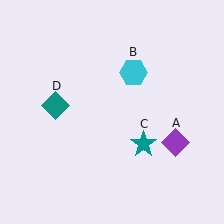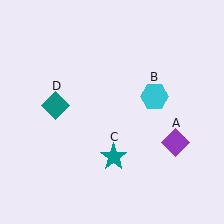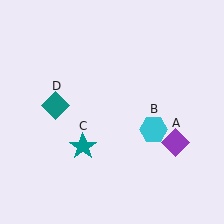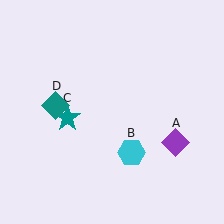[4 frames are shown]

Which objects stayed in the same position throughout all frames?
Purple diamond (object A) and teal diamond (object D) remained stationary.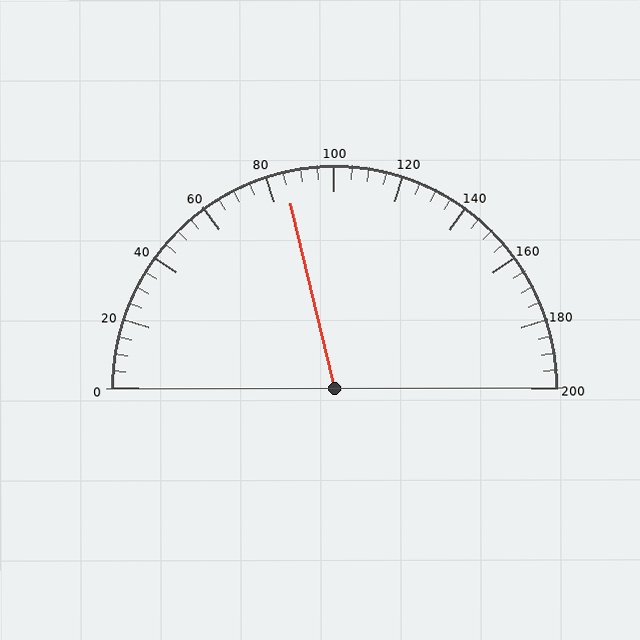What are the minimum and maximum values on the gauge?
The gauge ranges from 0 to 200.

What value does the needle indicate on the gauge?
The needle indicates approximately 85.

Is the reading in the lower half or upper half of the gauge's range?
The reading is in the lower half of the range (0 to 200).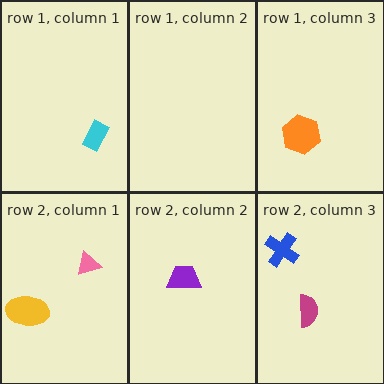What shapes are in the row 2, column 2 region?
The purple trapezoid.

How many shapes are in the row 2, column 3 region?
2.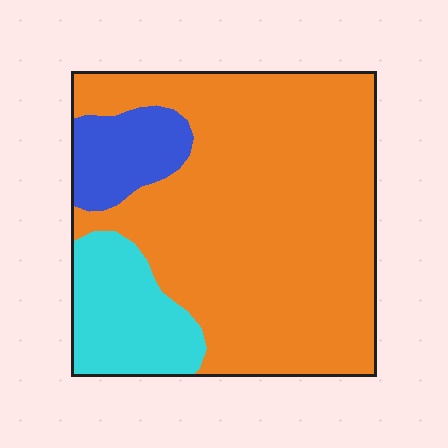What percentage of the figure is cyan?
Cyan covers 16% of the figure.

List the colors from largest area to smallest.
From largest to smallest: orange, cyan, blue.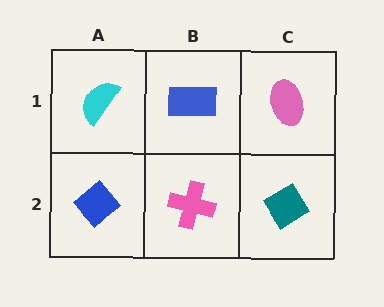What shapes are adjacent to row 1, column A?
A blue diamond (row 2, column A), a blue rectangle (row 1, column B).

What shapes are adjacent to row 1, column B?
A pink cross (row 2, column B), a cyan semicircle (row 1, column A), a pink ellipse (row 1, column C).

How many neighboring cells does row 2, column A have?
2.